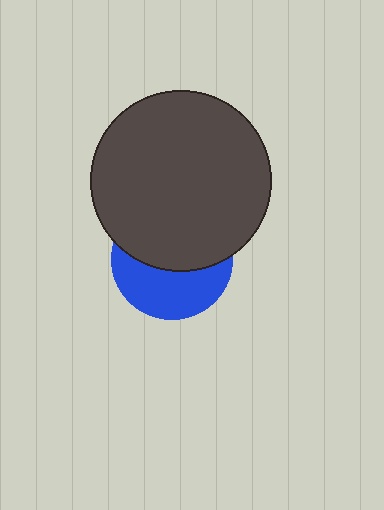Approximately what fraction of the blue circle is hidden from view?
Roughly 55% of the blue circle is hidden behind the dark gray circle.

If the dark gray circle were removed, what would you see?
You would see the complete blue circle.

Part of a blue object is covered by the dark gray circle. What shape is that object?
It is a circle.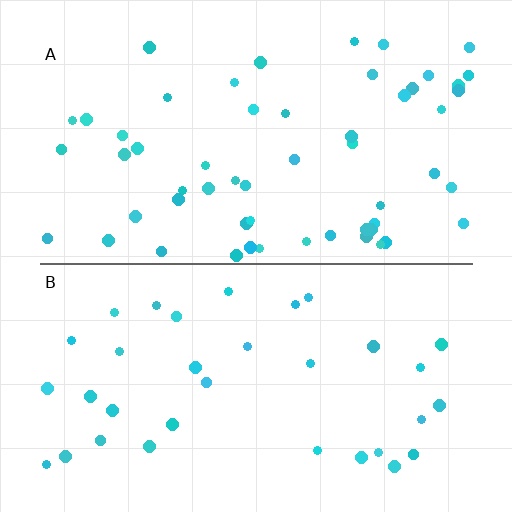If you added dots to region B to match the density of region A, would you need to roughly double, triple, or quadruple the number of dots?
Approximately double.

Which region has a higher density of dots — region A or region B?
A (the top).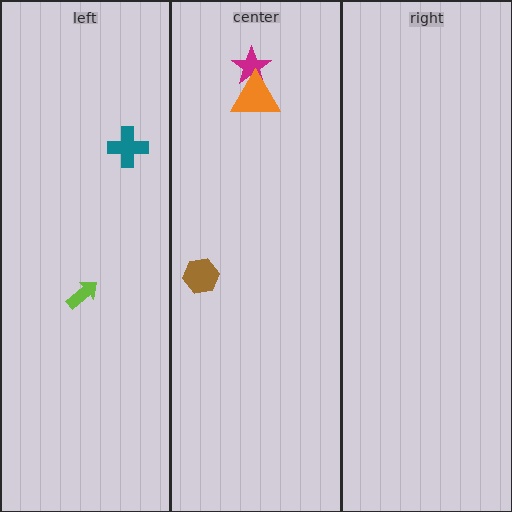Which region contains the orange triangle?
The center region.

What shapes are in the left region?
The teal cross, the lime arrow.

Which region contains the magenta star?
The center region.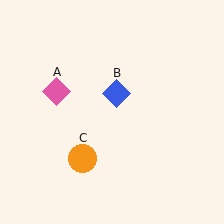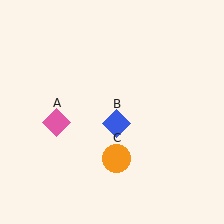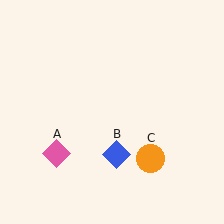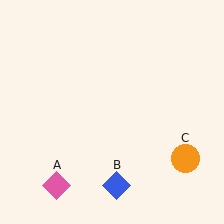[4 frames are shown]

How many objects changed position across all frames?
3 objects changed position: pink diamond (object A), blue diamond (object B), orange circle (object C).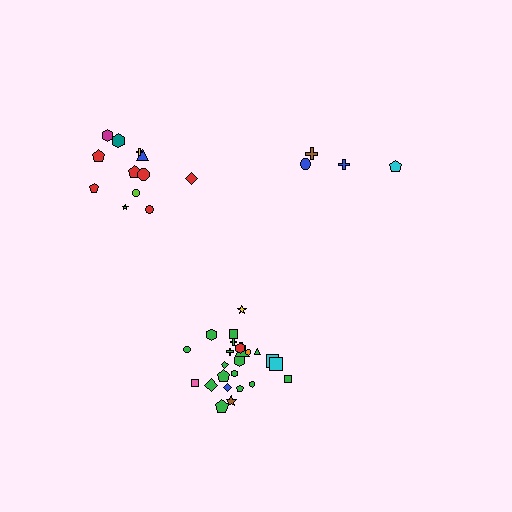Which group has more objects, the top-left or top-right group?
The top-left group.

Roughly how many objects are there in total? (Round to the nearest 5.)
Roughly 40 objects in total.